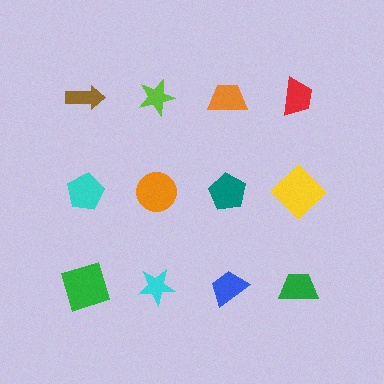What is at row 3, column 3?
A blue trapezoid.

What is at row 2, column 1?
A cyan pentagon.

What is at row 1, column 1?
A brown arrow.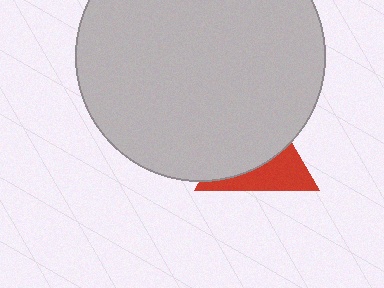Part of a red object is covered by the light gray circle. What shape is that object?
It is a triangle.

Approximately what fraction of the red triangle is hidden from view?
Roughly 61% of the red triangle is hidden behind the light gray circle.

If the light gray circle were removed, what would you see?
You would see the complete red triangle.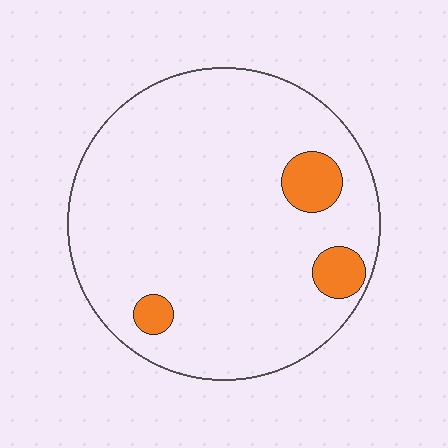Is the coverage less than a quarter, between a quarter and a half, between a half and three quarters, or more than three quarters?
Less than a quarter.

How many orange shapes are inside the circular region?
3.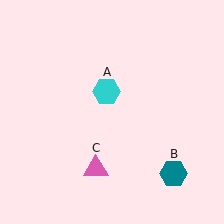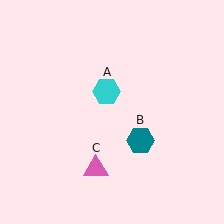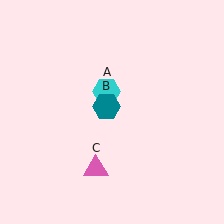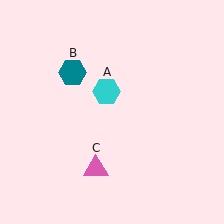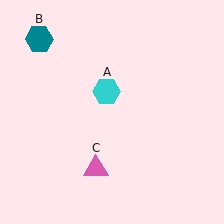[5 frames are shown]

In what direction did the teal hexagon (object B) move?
The teal hexagon (object B) moved up and to the left.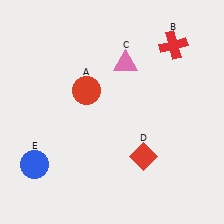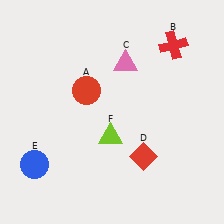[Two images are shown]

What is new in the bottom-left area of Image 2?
A lime triangle (F) was added in the bottom-left area of Image 2.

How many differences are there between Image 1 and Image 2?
There is 1 difference between the two images.